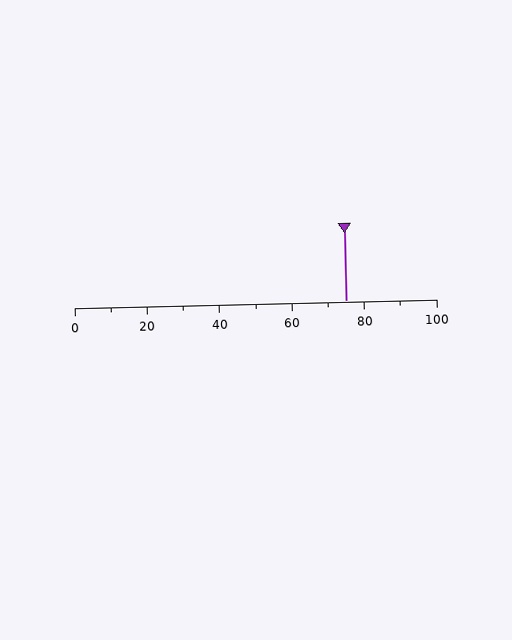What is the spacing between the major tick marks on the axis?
The major ticks are spaced 20 apart.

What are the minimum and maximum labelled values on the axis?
The axis runs from 0 to 100.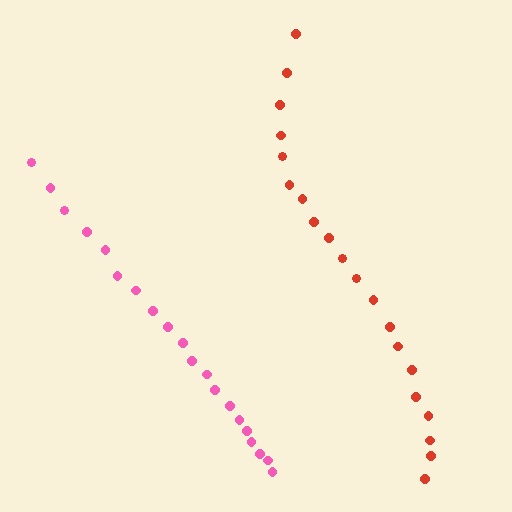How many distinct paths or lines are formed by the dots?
There are 2 distinct paths.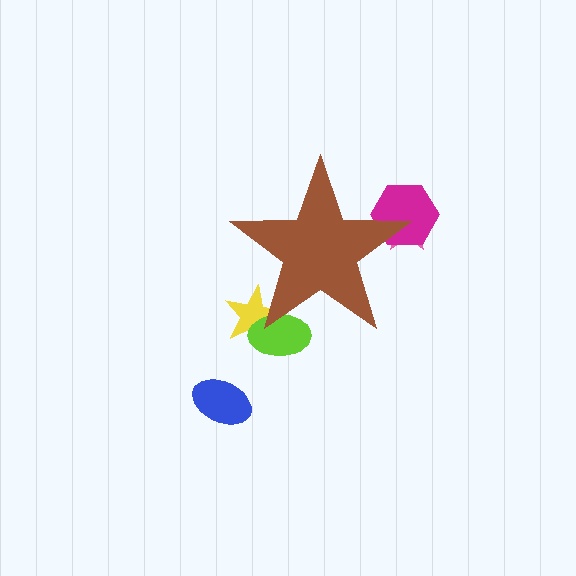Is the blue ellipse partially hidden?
No, the blue ellipse is fully visible.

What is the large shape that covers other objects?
A brown star.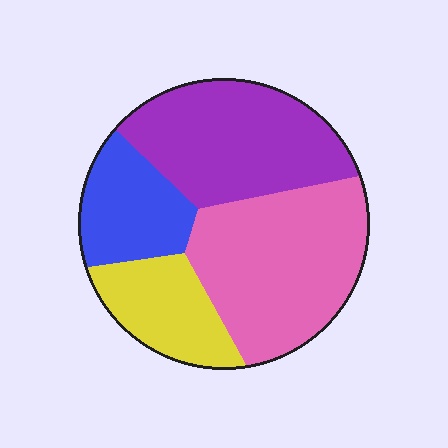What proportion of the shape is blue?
Blue takes up about one sixth (1/6) of the shape.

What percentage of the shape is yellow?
Yellow covers around 15% of the shape.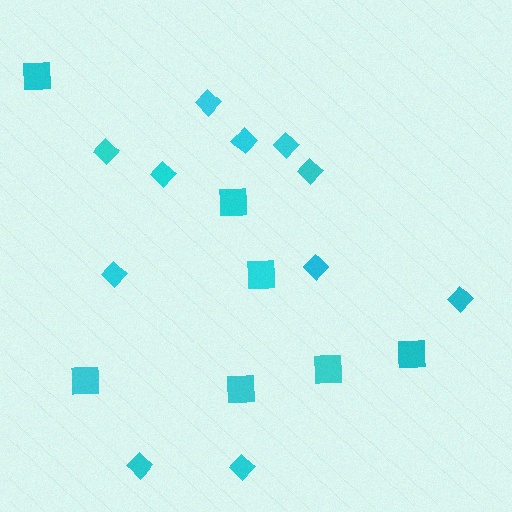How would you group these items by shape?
There are 2 groups: one group of squares (7) and one group of diamonds (11).